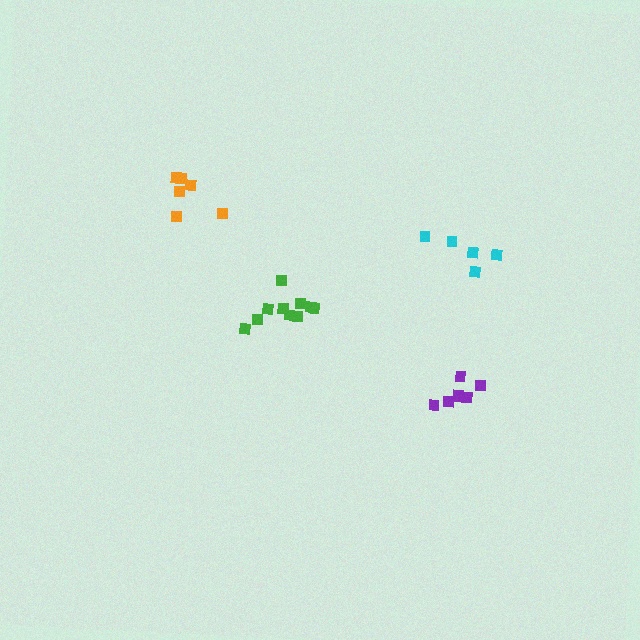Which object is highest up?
The orange cluster is topmost.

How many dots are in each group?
Group 1: 10 dots, Group 2: 7 dots, Group 3: 6 dots, Group 4: 5 dots (28 total).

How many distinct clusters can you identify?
There are 4 distinct clusters.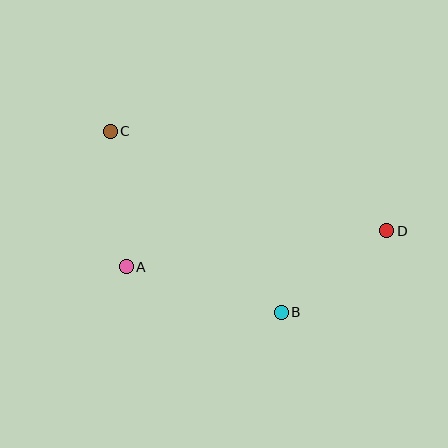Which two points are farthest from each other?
Points C and D are farthest from each other.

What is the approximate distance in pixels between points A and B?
The distance between A and B is approximately 162 pixels.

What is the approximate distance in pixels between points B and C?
The distance between B and C is approximately 249 pixels.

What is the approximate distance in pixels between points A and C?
The distance between A and C is approximately 136 pixels.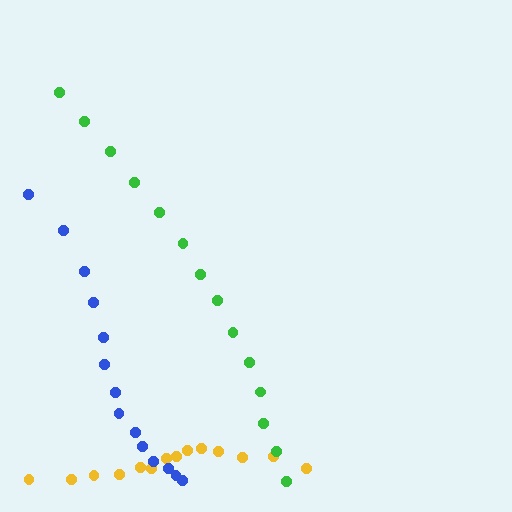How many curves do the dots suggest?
There are 3 distinct paths.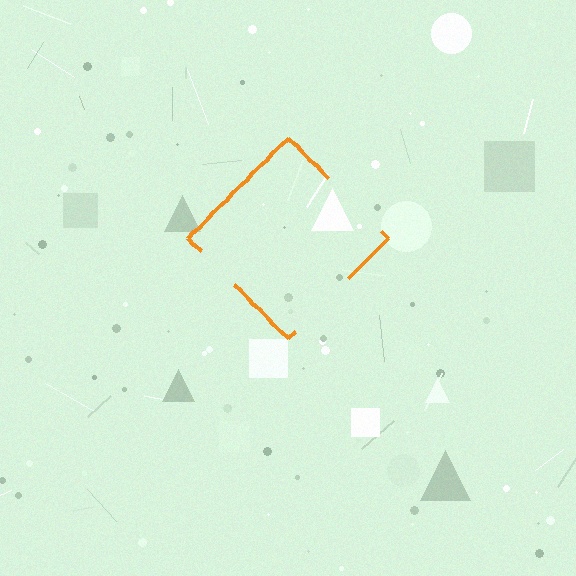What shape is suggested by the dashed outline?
The dashed outline suggests a diamond.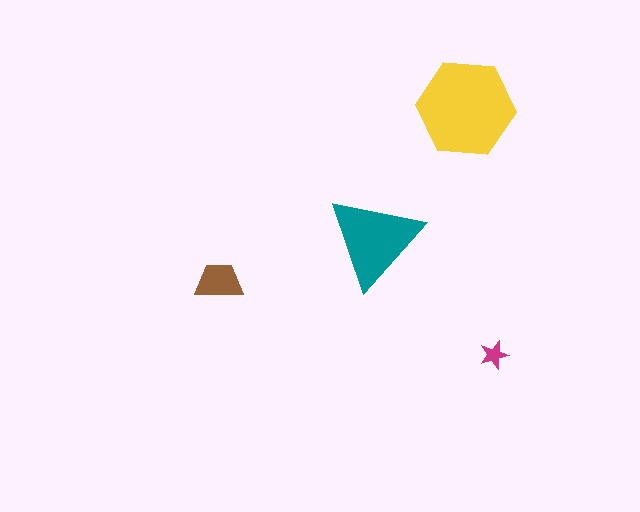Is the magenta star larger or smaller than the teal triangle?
Smaller.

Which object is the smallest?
The magenta star.